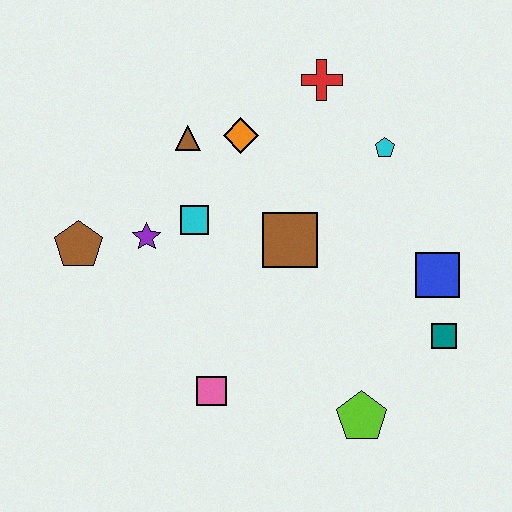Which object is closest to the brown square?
The cyan square is closest to the brown square.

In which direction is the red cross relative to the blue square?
The red cross is above the blue square.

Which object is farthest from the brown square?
The brown pentagon is farthest from the brown square.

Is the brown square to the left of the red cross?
Yes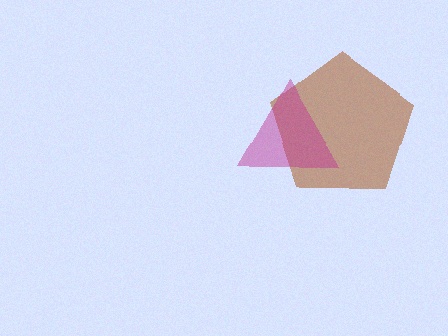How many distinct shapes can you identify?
There are 2 distinct shapes: a brown pentagon, a magenta triangle.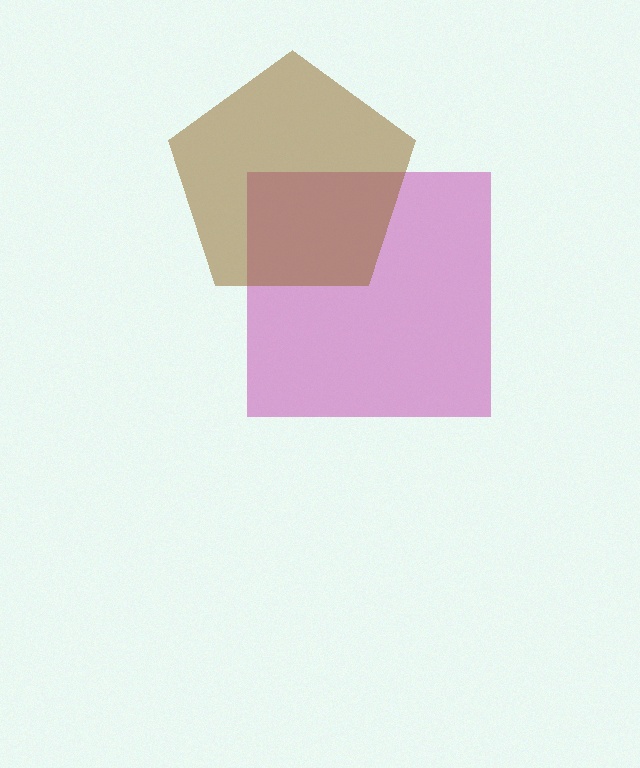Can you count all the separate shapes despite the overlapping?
Yes, there are 2 separate shapes.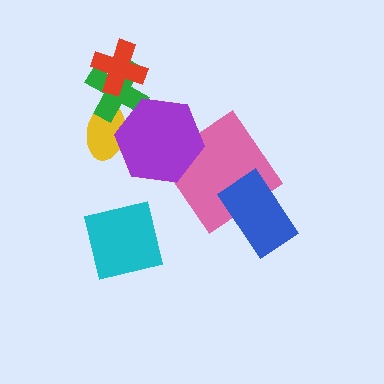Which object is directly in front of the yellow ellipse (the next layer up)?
The green cross is directly in front of the yellow ellipse.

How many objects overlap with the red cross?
1 object overlaps with the red cross.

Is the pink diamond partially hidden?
Yes, it is partially covered by another shape.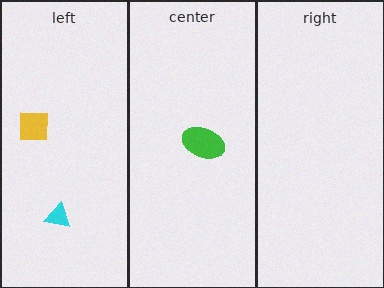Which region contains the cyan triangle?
The left region.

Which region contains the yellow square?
The left region.